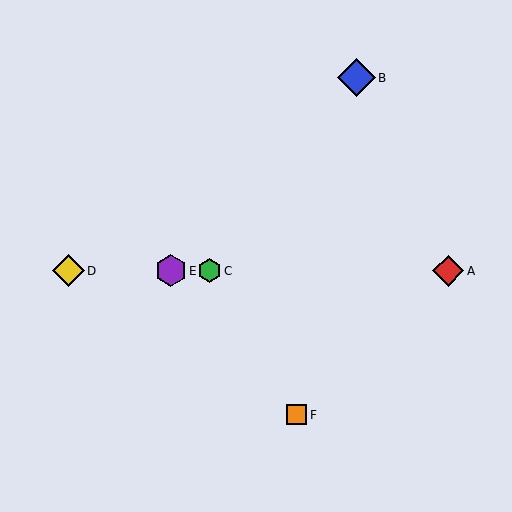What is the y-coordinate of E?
Object E is at y≈271.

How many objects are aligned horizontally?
4 objects (A, C, D, E) are aligned horizontally.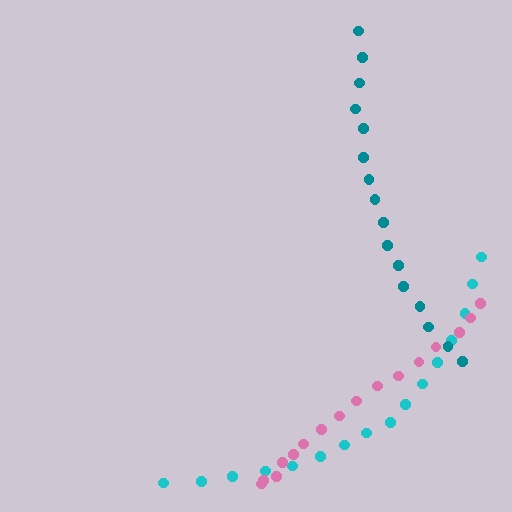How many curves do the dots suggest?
There are 3 distinct paths.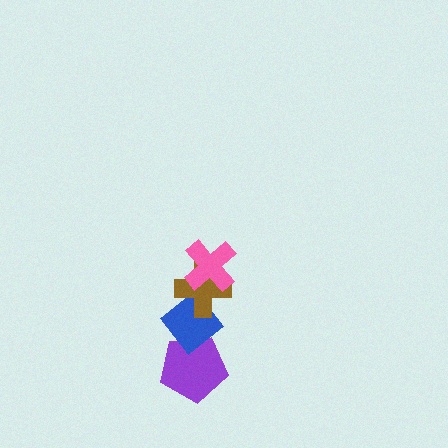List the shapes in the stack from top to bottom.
From top to bottom: the pink cross, the brown cross, the blue diamond, the purple pentagon.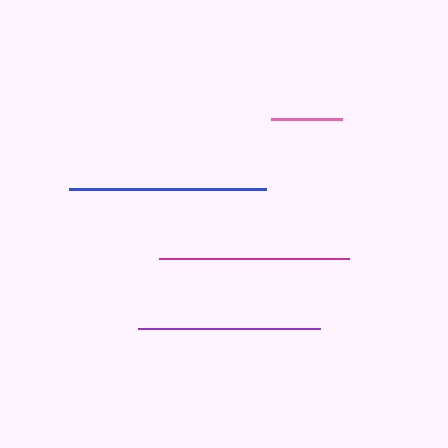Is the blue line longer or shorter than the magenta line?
The blue line is longer than the magenta line.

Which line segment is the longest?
The blue line is the longest at approximately 198 pixels.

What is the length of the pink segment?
The pink segment is approximately 70 pixels long.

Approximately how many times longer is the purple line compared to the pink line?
The purple line is approximately 2.6 times the length of the pink line.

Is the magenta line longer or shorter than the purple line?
The magenta line is longer than the purple line.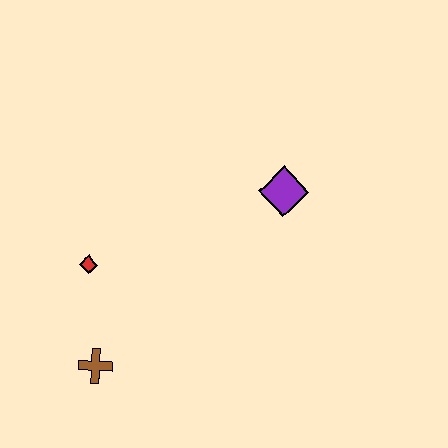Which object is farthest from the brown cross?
The purple diamond is farthest from the brown cross.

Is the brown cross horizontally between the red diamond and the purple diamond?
Yes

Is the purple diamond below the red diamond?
No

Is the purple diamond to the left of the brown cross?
No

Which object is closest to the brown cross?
The red diamond is closest to the brown cross.